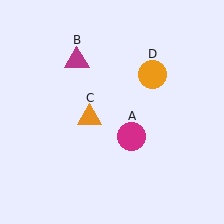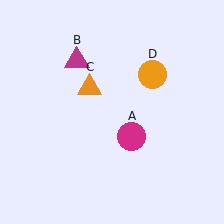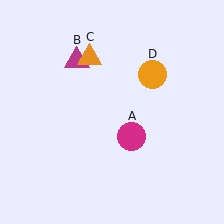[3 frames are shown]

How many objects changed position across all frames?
1 object changed position: orange triangle (object C).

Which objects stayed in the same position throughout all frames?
Magenta circle (object A) and magenta triangle (object B) and orange circle (object D) remained stationary.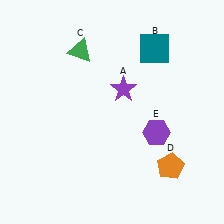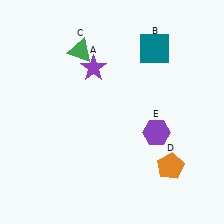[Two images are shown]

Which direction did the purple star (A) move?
The purple star (A) moved left.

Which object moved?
The purple star (A) moved left.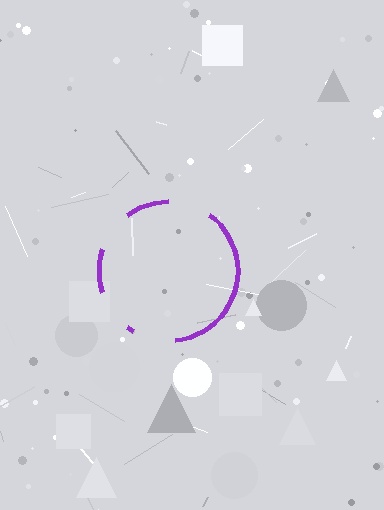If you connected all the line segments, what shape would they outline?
They would outline a circle.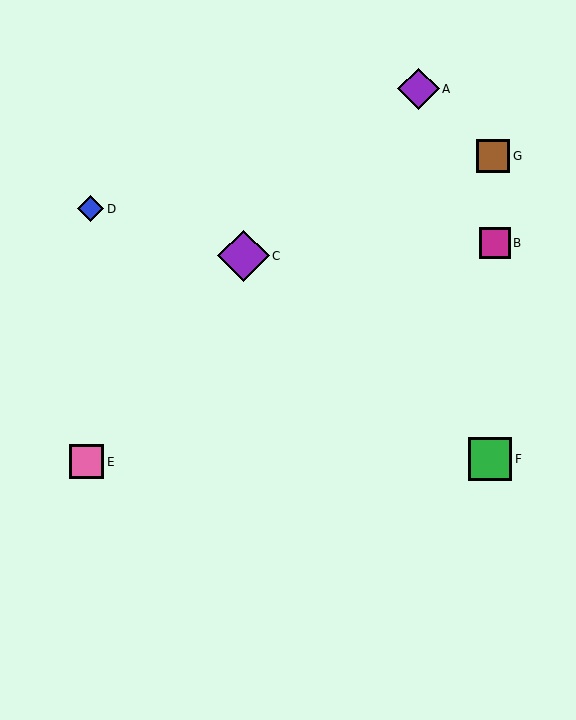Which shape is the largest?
The purple diamond (labeled C) is the largest.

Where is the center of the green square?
The center of the green square is at (490, 459).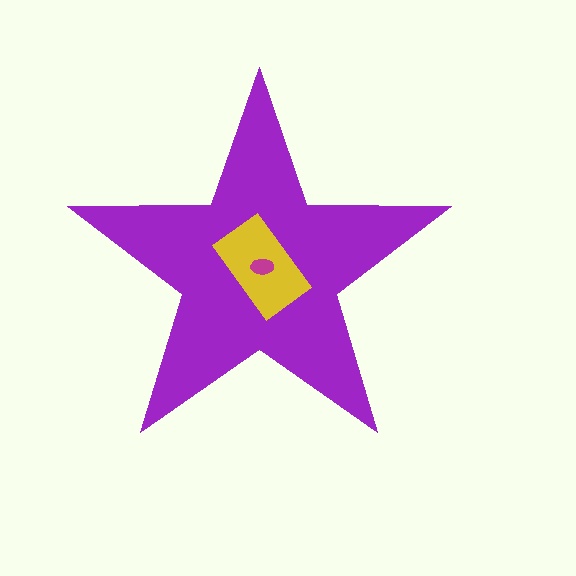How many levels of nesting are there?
3.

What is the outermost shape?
The purple star.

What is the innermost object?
The magenta ellipse.